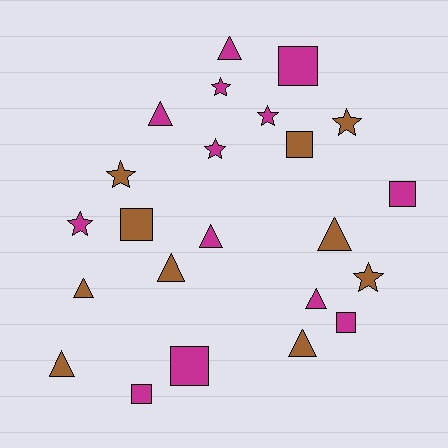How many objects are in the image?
There are 23 objects.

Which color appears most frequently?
Magenta, with 13 objects.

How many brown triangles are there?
There are 5 brown triangles.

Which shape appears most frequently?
Triangle, with 9 objects.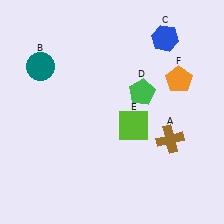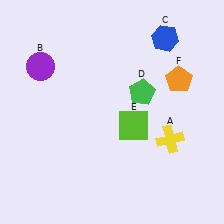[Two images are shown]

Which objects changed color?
A changed from brown to yellow. B changed from teal to purple.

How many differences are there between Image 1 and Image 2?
There are 2 differences between the two images.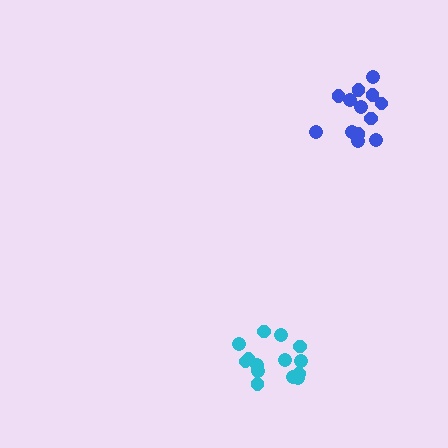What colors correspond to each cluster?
The clusters are colored: cyan, blue.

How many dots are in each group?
Group 1: 14 dots, Group 2: 13 dots (27 total).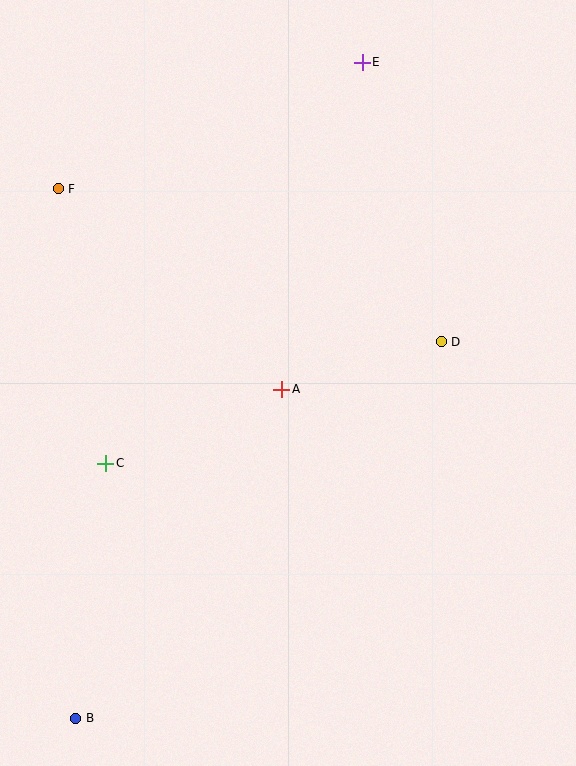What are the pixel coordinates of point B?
Point B is at (75, 718).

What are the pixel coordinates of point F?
Point F is at (58, 189).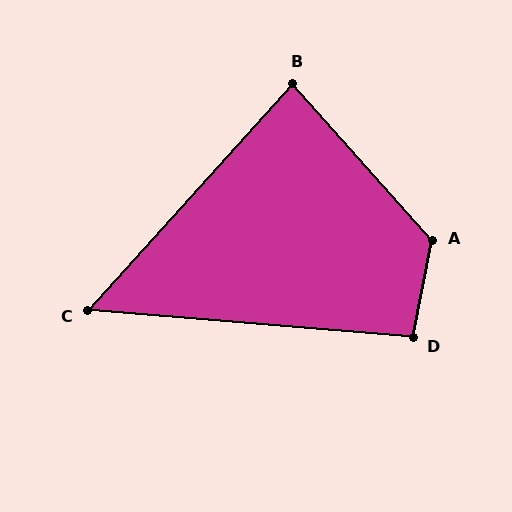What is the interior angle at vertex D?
Approximately 96 degrees (obtuse).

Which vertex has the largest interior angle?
A, at approximately 127 degrees.